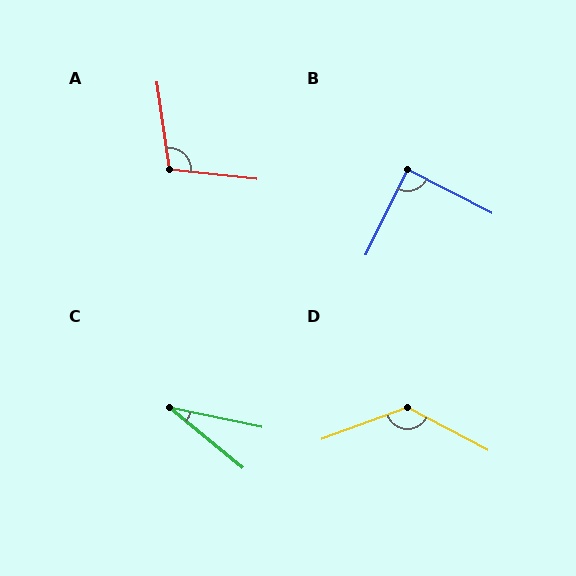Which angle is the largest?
D, at approximately 132 degrees.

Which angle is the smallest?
C, at approximately 28 degrees.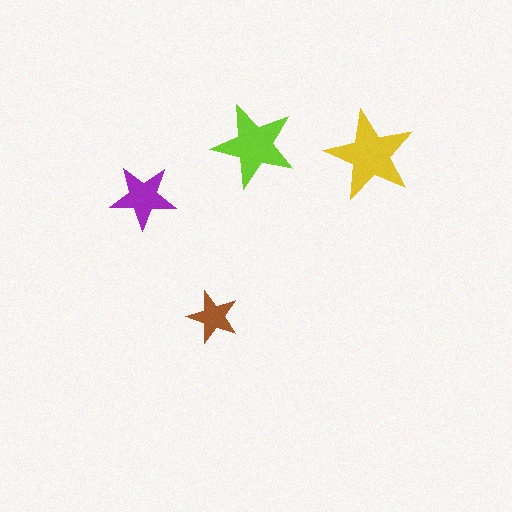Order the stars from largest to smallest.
the yellow one, the lime one, the purple one, the brown one.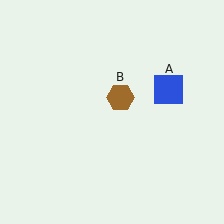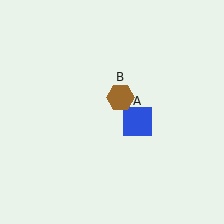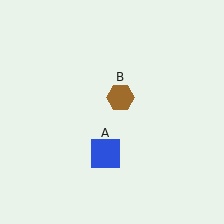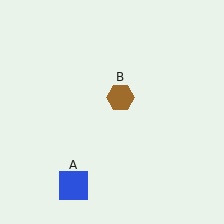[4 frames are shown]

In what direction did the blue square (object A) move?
The blue square (object A) moved down and to the left.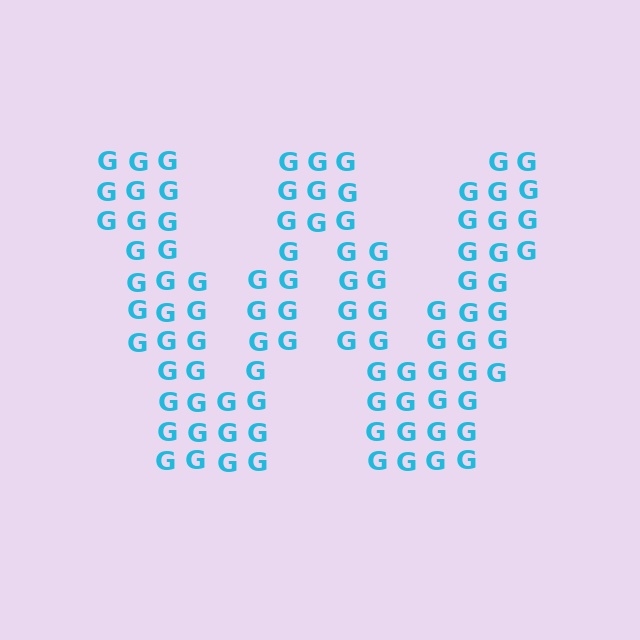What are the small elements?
The small elements are letter G's.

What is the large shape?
The large shape is the letter W.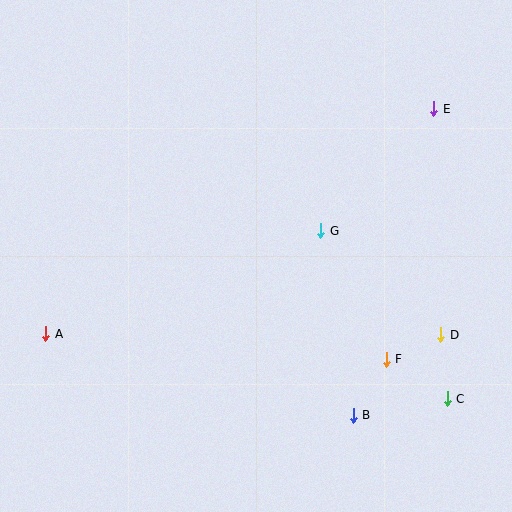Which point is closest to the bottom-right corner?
Point C is closest to the bottom-right corner.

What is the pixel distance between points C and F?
The distance between C and F is 73 pixels.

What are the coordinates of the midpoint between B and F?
The midpoint between B and F is at (370, 387).